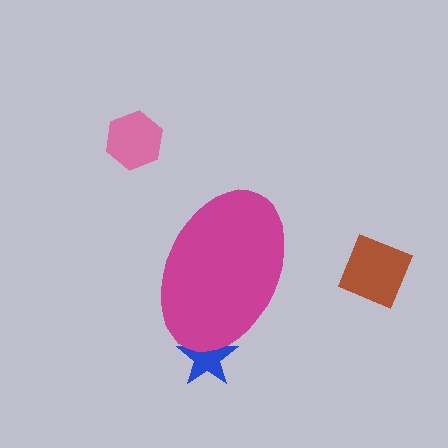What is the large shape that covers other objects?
A magenta ellipse.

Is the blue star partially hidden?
Yes, the blue star is partially hidden behind the magenta ellipse.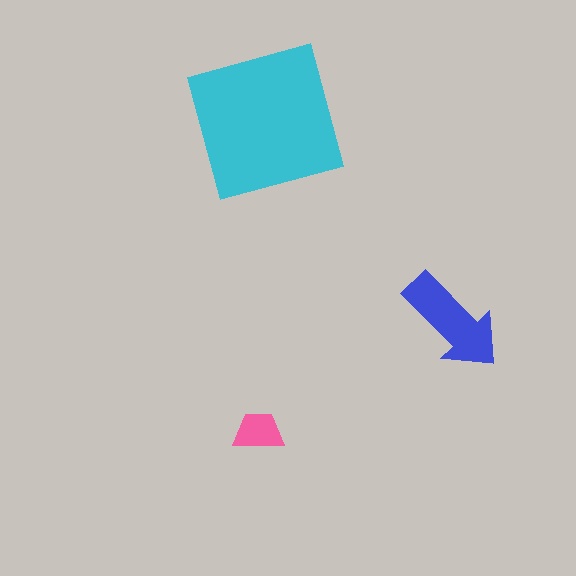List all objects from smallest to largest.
The pink trapezoid, the blue arrow, the cyan square.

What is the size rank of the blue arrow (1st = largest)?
2nd.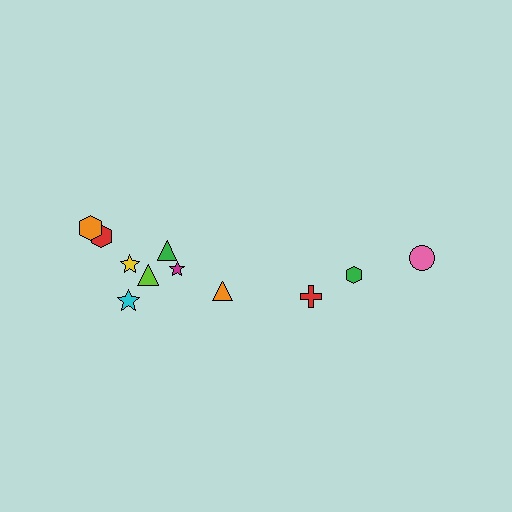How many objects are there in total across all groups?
There are 11 objects.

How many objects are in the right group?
There are 3 objects.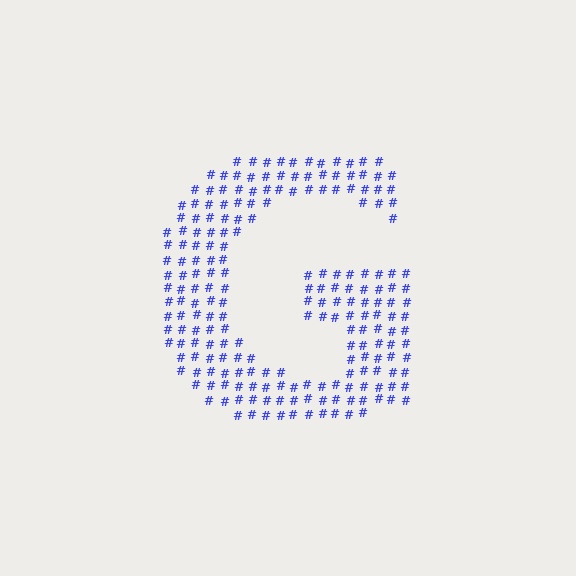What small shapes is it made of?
It is made of small hash symbols.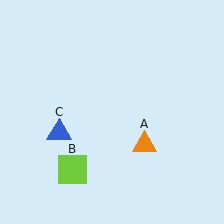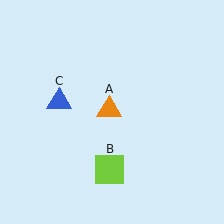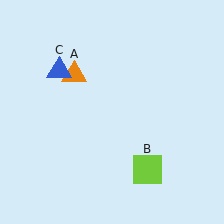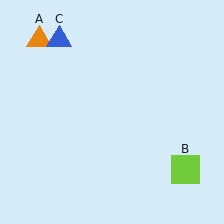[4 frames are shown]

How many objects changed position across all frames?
3 objects changed position: orange triangle (object A), lime square (object B), blue triangle (object C).